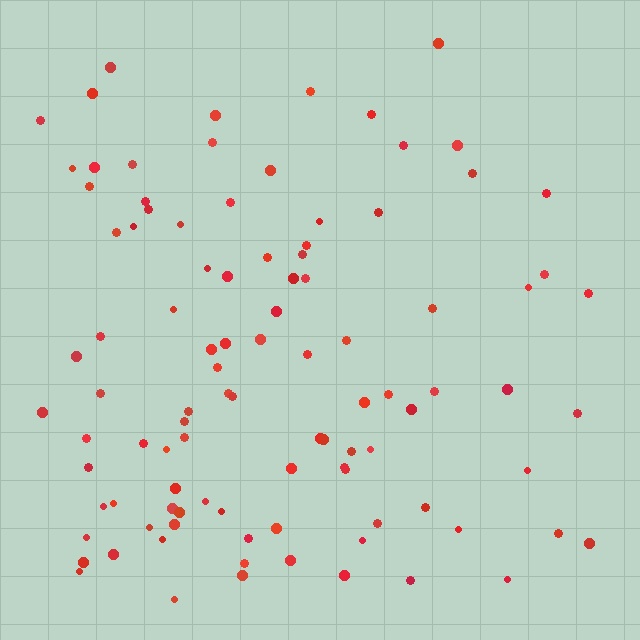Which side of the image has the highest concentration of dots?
The left.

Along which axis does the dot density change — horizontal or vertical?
Horizontal.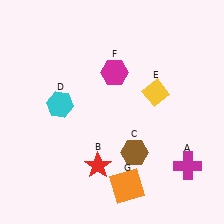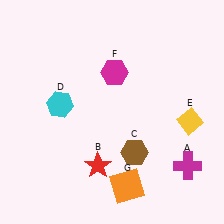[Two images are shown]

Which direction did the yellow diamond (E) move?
The yellow diamond (E) moved right.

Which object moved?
The yellow diamond (E) moved right.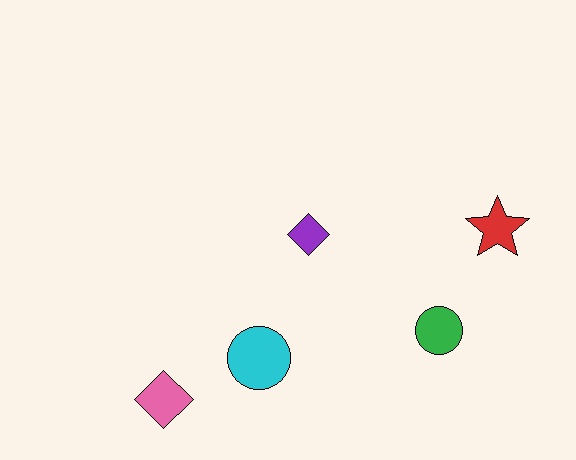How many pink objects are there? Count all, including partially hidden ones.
There is 1 pink object.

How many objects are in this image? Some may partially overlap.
There are 5 objects.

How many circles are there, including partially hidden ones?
There are 2 circles.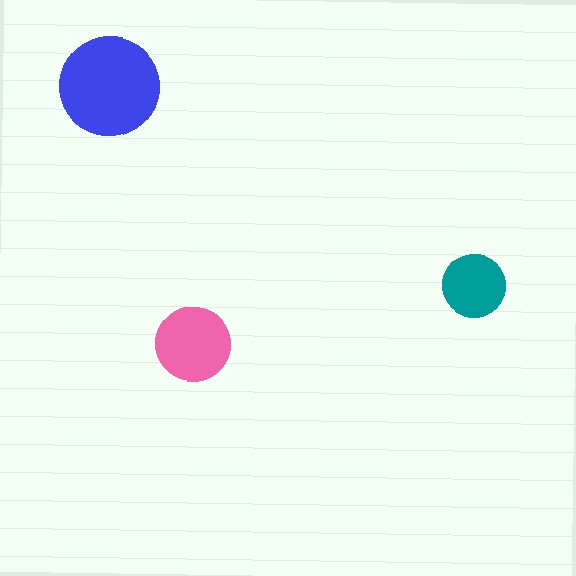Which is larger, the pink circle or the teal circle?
The pink one.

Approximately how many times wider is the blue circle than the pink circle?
About 1.5 times wider.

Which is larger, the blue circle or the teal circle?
The blue one.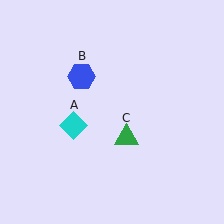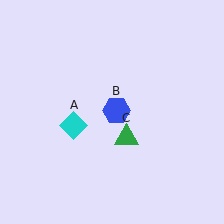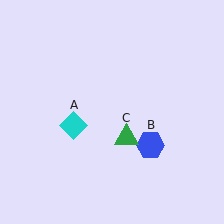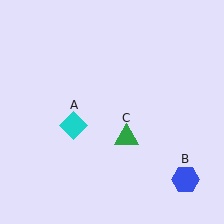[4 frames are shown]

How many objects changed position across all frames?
1 object changed position: blue hexagon (object B).